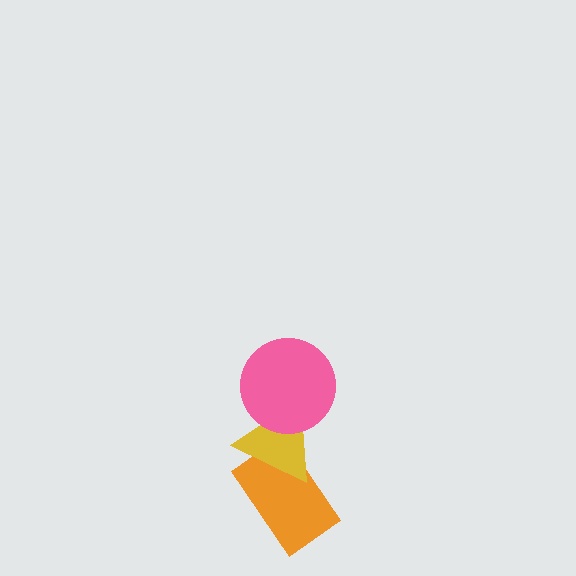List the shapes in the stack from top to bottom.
From top to bottom: the pink circle, the yellow triangle, the orange rectangle.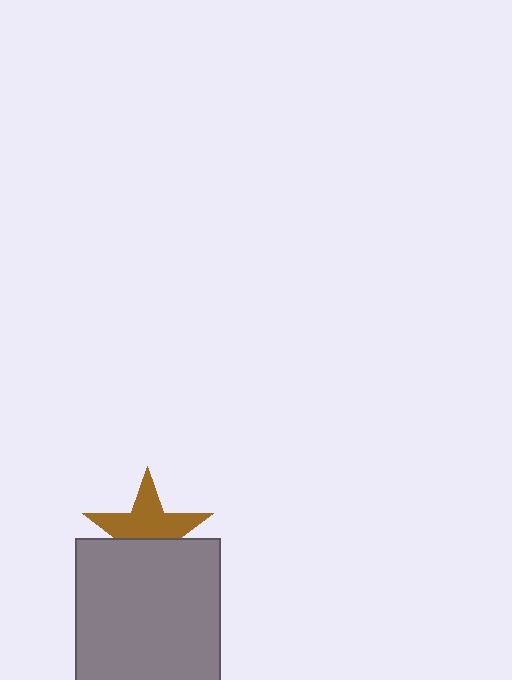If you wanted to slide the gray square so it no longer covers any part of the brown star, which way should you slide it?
Slide it down — that is the most direct way to separate the two shapes.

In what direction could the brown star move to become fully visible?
The brown star could move up. That would shift it out from behind the gray square entirely.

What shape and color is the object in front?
The object in front is a gray square.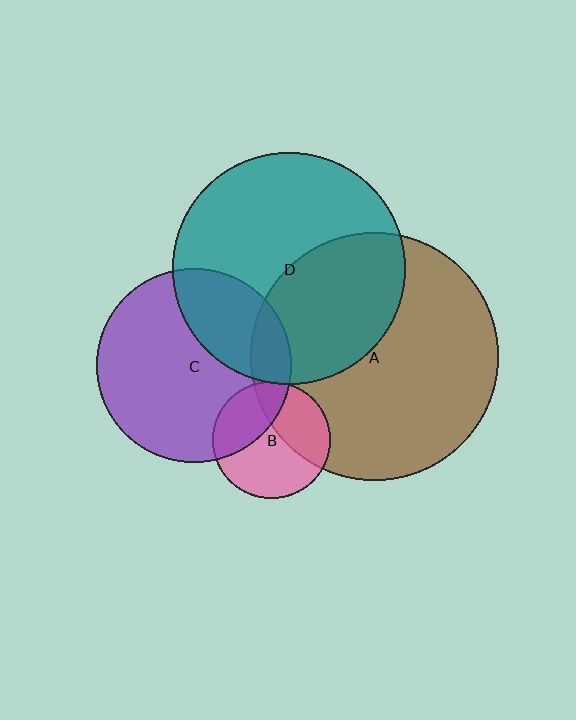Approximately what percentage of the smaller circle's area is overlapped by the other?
Approximately 10%.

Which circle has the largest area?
Circle A (brown).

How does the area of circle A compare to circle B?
Approximately 4.5 times.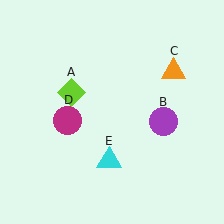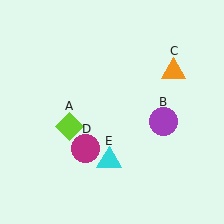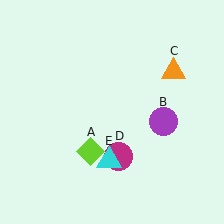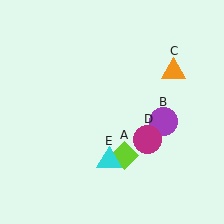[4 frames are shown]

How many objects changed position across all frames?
2 objects changed position: lime diamond (object A), magenta circle (object D).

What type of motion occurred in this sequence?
The lime diamond (object A), magenta circle (object D) rotated counterclockwise around the center of the scene.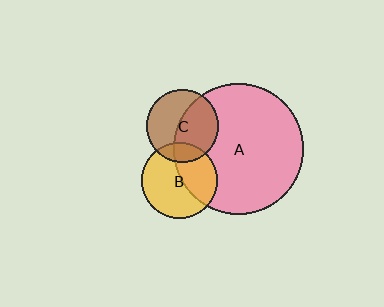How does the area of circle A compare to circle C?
Approximately 3.2 times.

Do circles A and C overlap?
Yes.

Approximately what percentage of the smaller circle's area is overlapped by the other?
Approximately 50%.